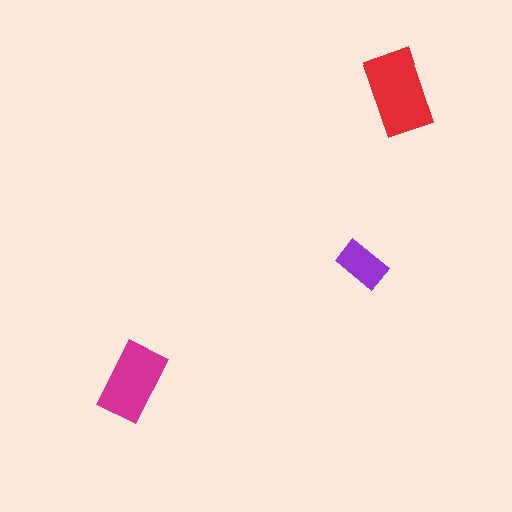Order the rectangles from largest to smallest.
the red one, the magenta one, the purple one.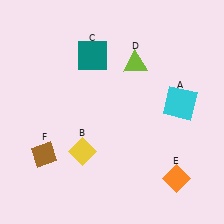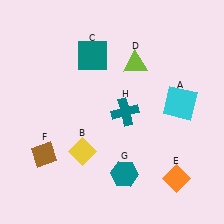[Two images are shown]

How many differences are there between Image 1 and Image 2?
There are 2 differences between the two images.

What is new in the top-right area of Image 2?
A teal cross (H) was added in the top-right area of Image 2.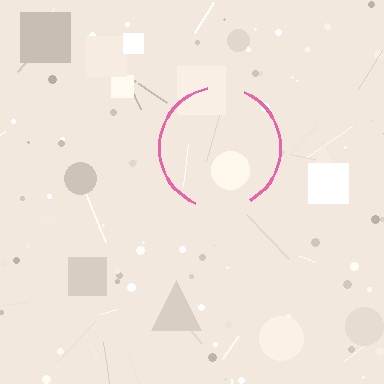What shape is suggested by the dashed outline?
The dashed outline suggests a circle.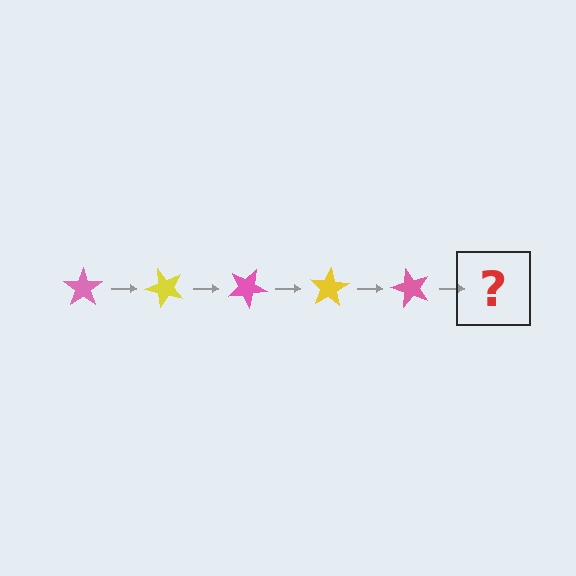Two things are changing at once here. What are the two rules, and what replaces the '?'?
The two rules are that it rotates 50 degrees each step and the color cycles through pink and yellow. The '?' should be a yellow star, rotated 250 degrees from the start.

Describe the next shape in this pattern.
It should be a yellow star, rotated 250 degrees from the start.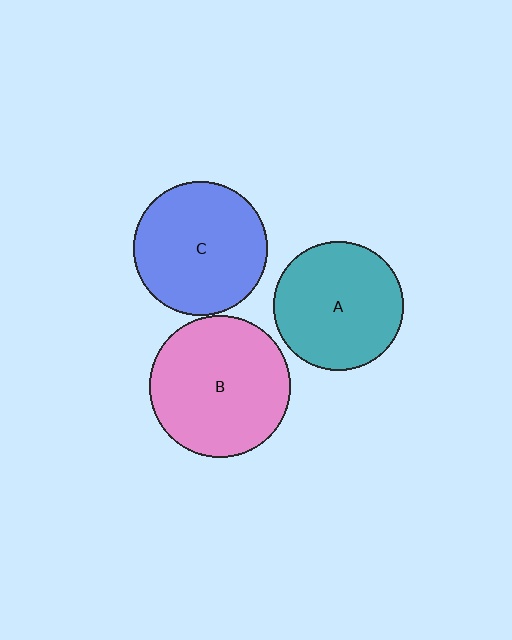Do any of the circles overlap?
No, none of the circles overlap.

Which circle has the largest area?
Circle B (pink).